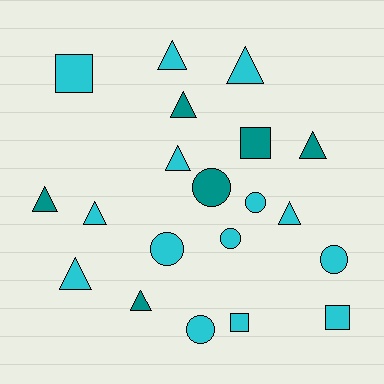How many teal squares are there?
There is 1 teal square.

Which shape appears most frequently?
Triangle, with 10 objects.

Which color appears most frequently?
Cyan, with 14 objects.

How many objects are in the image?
There are 20 objects.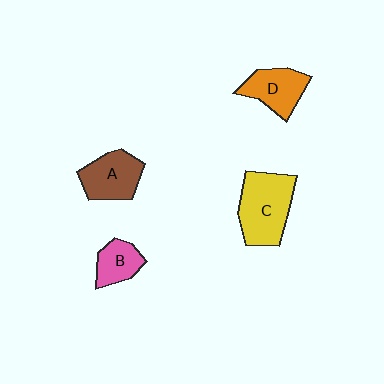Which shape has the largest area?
Shape C (yellow).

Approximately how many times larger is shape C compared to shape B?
Approximately 2.1 times.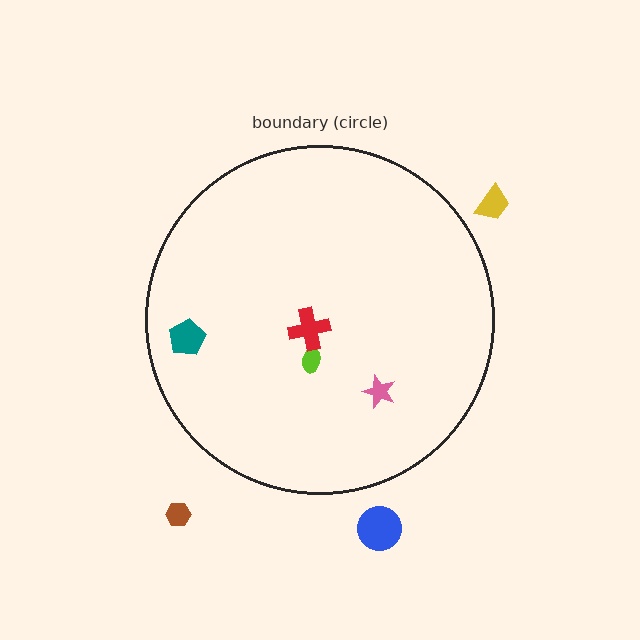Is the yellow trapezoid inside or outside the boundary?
Outside.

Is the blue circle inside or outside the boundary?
Outside.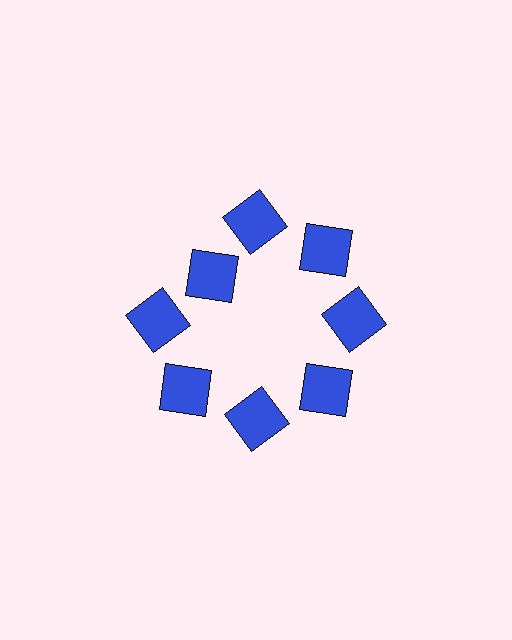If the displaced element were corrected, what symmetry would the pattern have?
It would have 8-fold rotational symmetry — the pattern would map onto itself every 45 degrees.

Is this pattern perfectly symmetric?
No. The 8 blue squares are arranged in a ring, but one element near the 10 o'clock position is pulled inward toward the center, breaking the 8-fold rotational symmetry.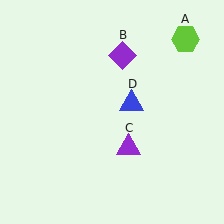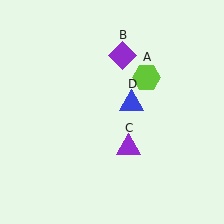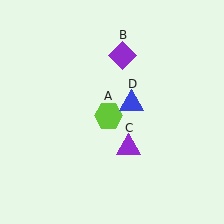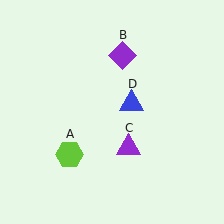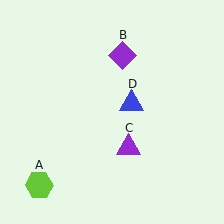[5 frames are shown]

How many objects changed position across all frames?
1 object changed position: lime hexagon (object A).